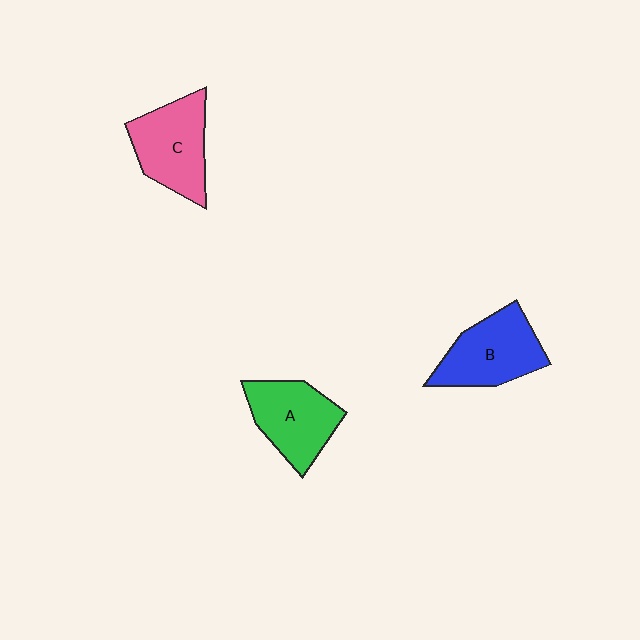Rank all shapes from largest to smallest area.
From largest to smallest: B (blue), C (pink), A (green).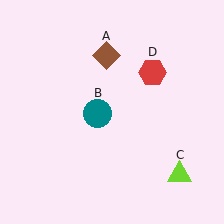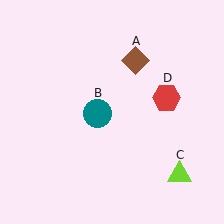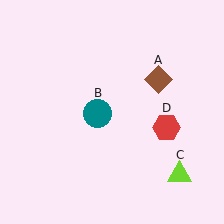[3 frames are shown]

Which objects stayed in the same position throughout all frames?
Teal circle (object B) and lime triangle (object C) remained stationary.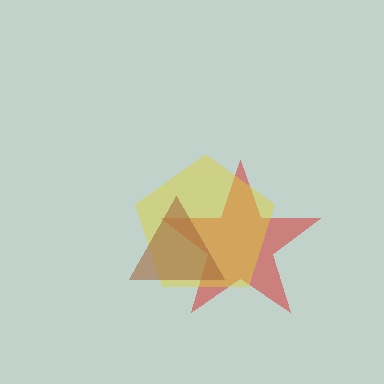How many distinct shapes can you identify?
There are 3 distinct shapes: a red star, a yellow pentagon, a brown triangle.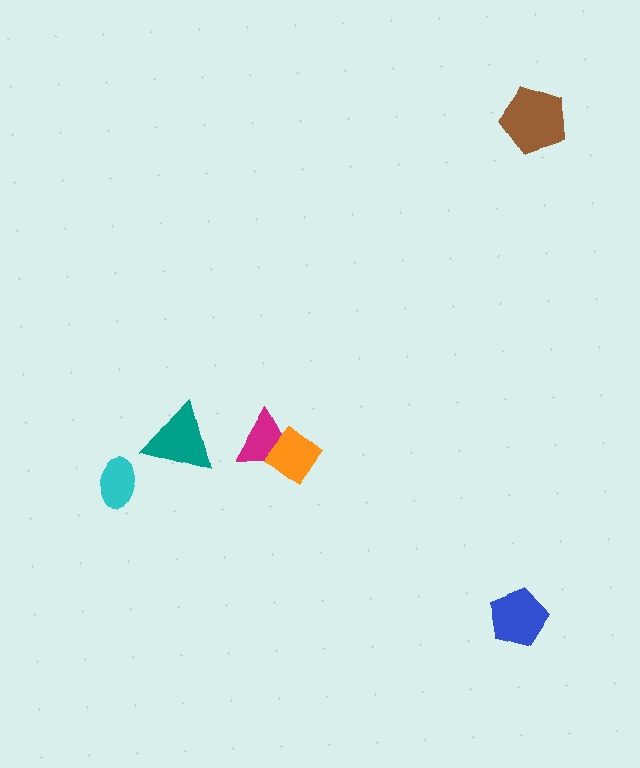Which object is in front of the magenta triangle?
The orange diamond is in front of the magenta triangle.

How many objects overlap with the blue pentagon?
0 objects overlap with the blue pentagon.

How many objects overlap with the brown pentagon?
0 objects overlap with the brown pentagon.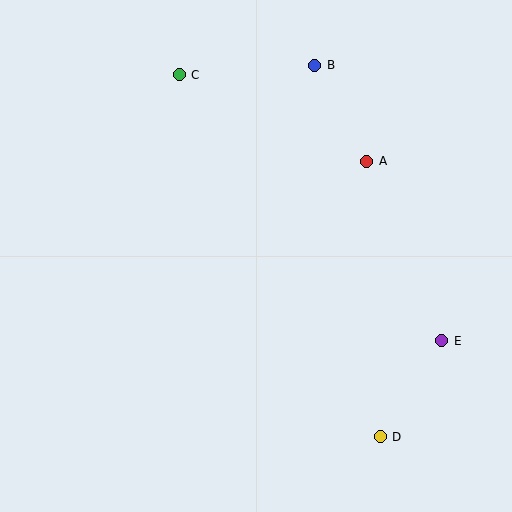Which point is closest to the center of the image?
Point A at (367, 161) is closest to the center.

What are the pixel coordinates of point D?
Point D is at (380, 437).